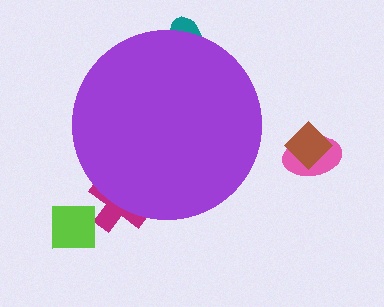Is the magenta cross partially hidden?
Yes, the magenta cross is partially hidden behind the purple circle.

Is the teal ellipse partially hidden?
Yes, the teal ellipse is partially hidden behind the purple circle.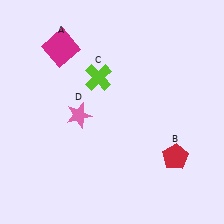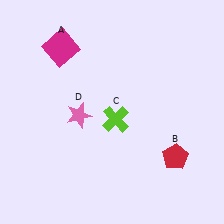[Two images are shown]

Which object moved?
The lime cross (C) moved down.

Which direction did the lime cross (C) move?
The lime cross (C) moved down.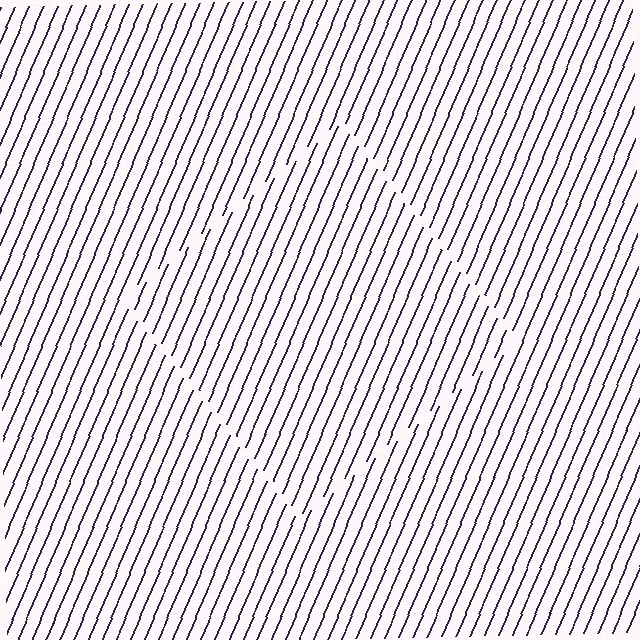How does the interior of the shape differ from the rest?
The interior of the shape contains the same grating, shifted by half a period — the contour is defined by the phase discontinuity where line-ends from the inner and outer gratings abut.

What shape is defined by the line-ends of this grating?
An illusory square. The interior of the shape contains the same grating, shifted by half a period — the contour is defined by the phase discontinuity where line-ends from the inner and outer gratings abut.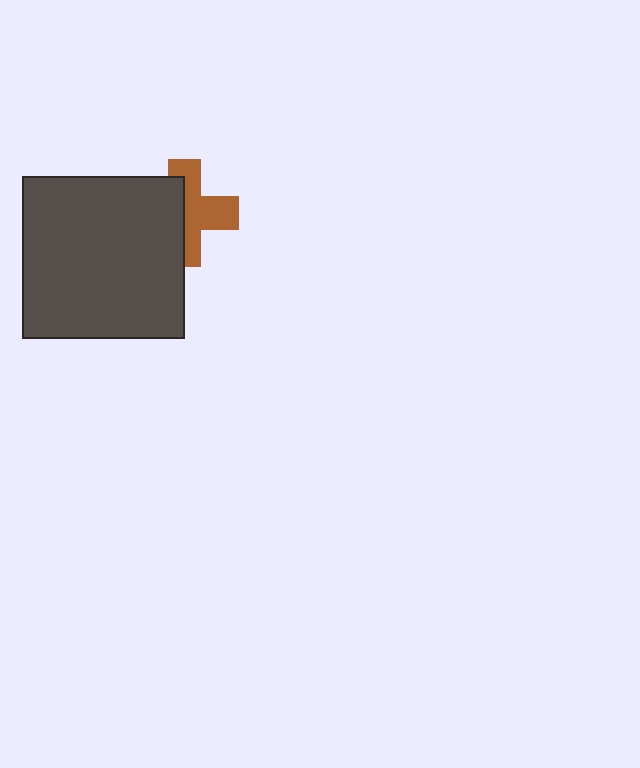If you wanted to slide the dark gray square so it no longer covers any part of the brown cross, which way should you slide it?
Slide it left — that is the most direct way to separate the two shapes.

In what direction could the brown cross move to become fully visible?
The brown cross could move right. That would shift it out from behind the dark gray square entirely.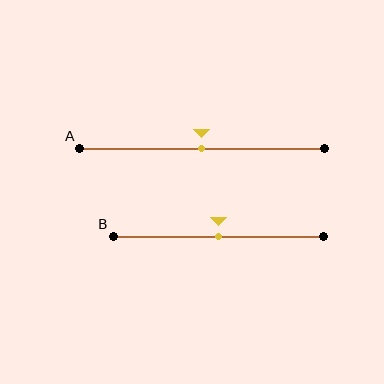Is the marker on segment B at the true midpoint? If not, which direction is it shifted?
Yes, the marker on segment B is at the true midpoint.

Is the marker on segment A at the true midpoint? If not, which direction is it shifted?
Yes, the marker on segment A is at the true midpoint.